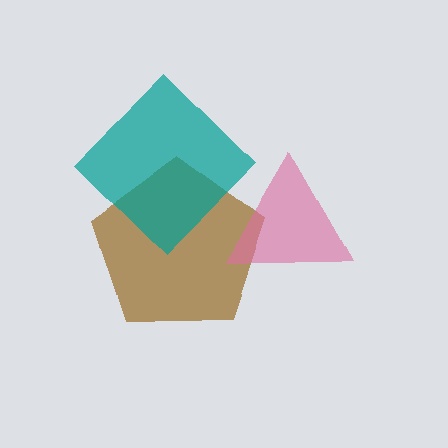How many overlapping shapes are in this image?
There are 3 overlapping shapes in the image.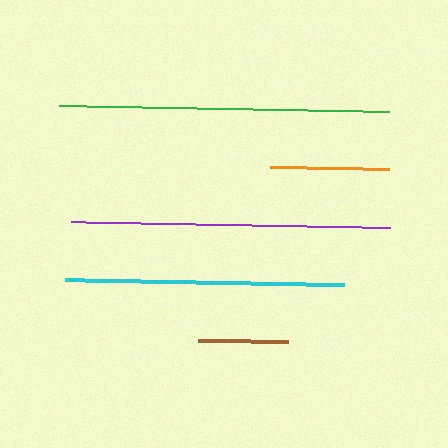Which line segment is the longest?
The green line is the longest at approximately 331 pixels.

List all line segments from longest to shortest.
From longest to shortest: green, purple, cyan, orange, brown.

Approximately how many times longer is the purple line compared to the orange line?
The purple line is approximately 2.7 times the length of the orange line.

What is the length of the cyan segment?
The cyan segment is approximately 279 pixels long.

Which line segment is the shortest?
The brown line is the shortest at approximately 90 pixels.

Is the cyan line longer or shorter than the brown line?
The cyan line is longer than the brown line.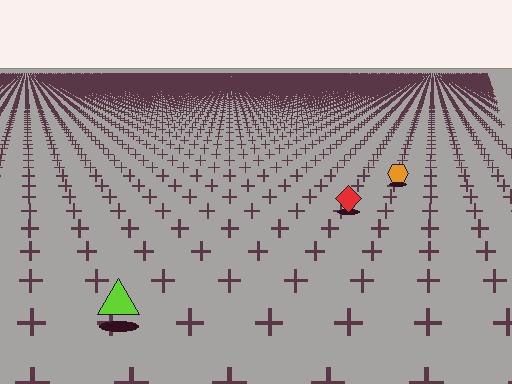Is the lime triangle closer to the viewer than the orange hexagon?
Yes. The lime triangle is closer — you can tell from the texture gradient: the ground texture is coarser near it.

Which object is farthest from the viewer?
The orange hexagon is farthest from the viewer. It appears smaller and the ground texture around it is denser.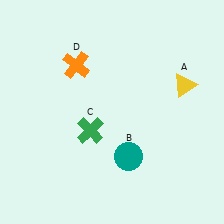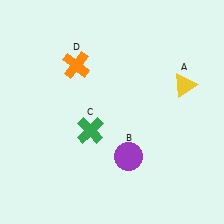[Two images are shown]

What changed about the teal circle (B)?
In Image 1, B is teal. In Image 2, it changed to purple.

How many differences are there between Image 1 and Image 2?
There is 1 difference between the two images.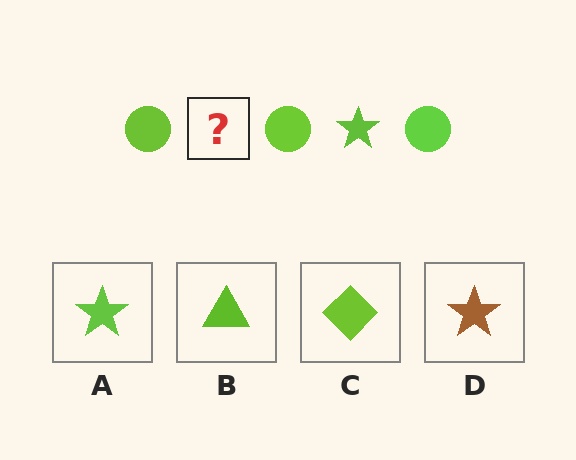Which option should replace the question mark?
Option A.